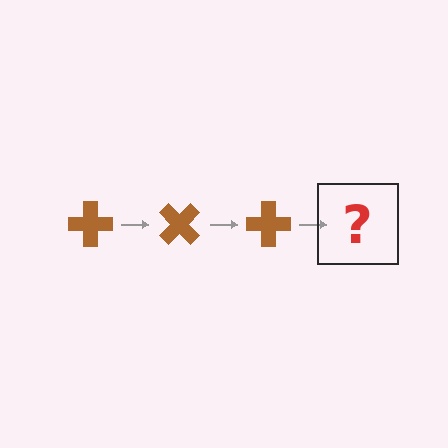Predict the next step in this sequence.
The next step is a brown cross rotated 135 degrees.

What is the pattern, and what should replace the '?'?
The pattern is that the cross rotates 45 degrees each step. The '?' should be a brown cross rotated 135 degrees.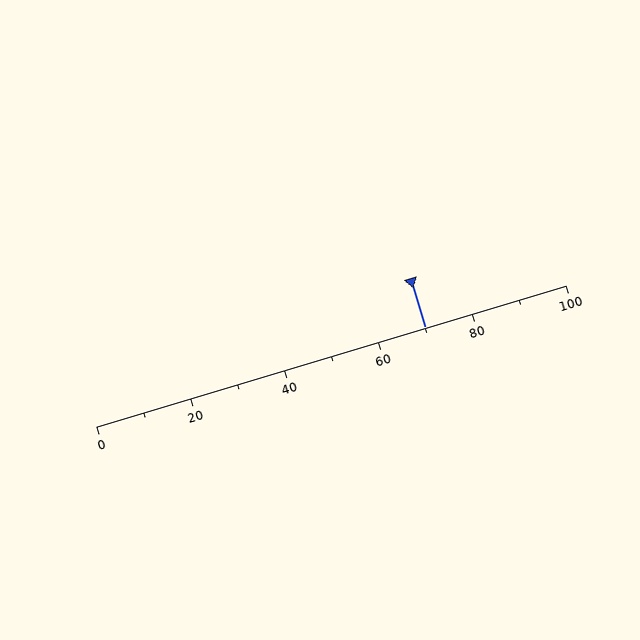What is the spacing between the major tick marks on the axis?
The major ticks are spaced 20 apart.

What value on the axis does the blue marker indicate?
The marker indicates approximately 70.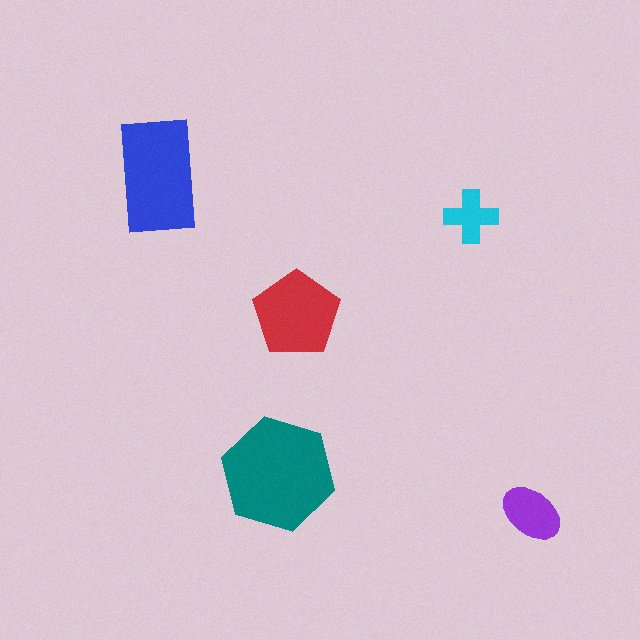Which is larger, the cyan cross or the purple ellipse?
The purple ellipse.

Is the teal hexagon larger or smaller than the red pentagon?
Larger.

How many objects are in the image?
There are 5 objects in the image.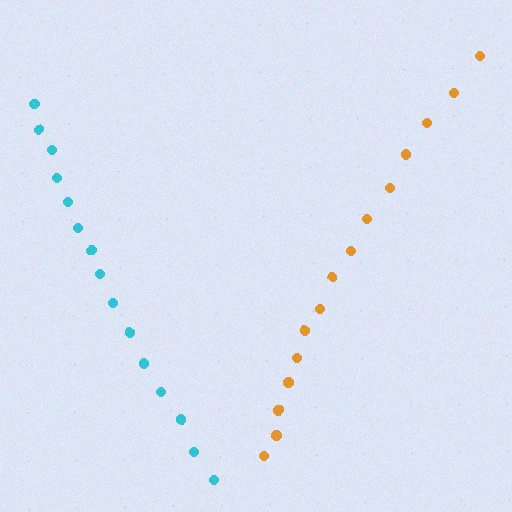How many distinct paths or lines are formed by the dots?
There are 2 distinct paths.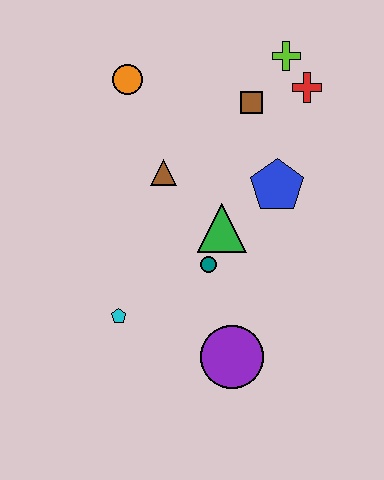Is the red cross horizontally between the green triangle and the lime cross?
No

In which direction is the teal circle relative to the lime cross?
The teal circle is below the lime cross.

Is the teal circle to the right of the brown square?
No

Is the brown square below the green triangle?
No